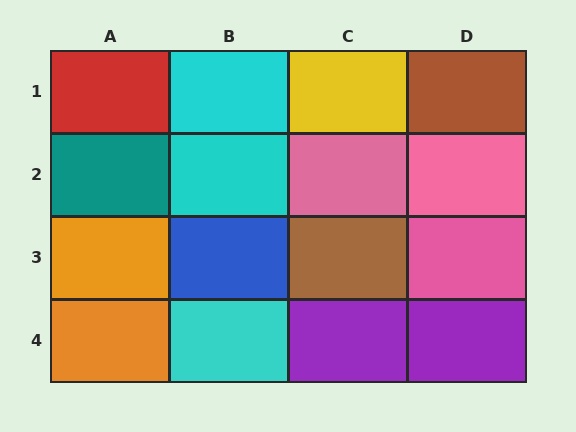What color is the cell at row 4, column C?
Purple.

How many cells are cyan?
3 cells are cyan.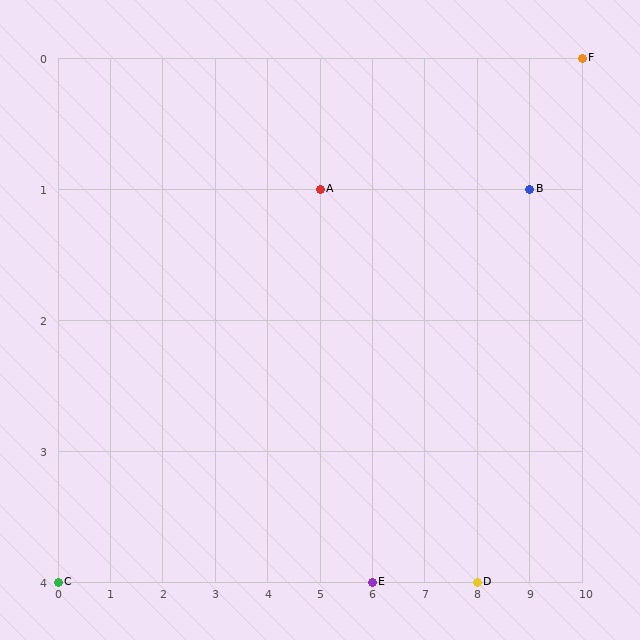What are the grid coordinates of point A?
Point A is at grid coordinates (5, 1).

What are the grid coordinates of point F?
Point F is at grid coordinates (10, 0).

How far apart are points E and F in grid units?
Points E and F are 4 columns and 4 rows apart (about 5.7 grid units diagonally).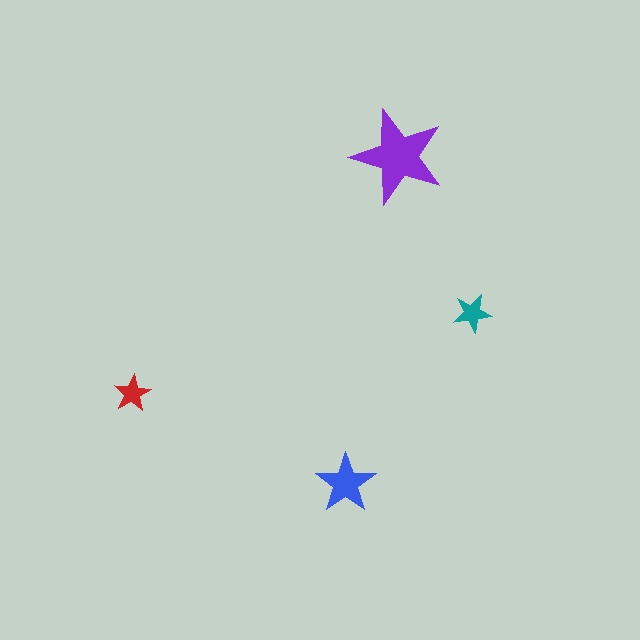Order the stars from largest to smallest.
the purple one, the blue one, the teal one, the red one.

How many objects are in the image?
There are 4 objects in the image.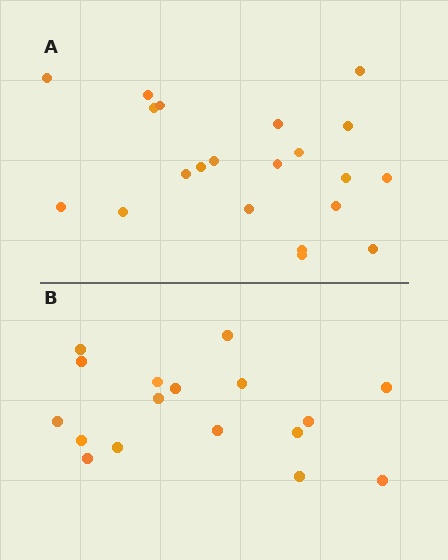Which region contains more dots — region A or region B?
Region A (the top region) has more dots.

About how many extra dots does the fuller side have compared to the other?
Region A has about 4 more dots than region B.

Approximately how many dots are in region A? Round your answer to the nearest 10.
About 20 dots. (The exact count is 21, which rounds to 20.)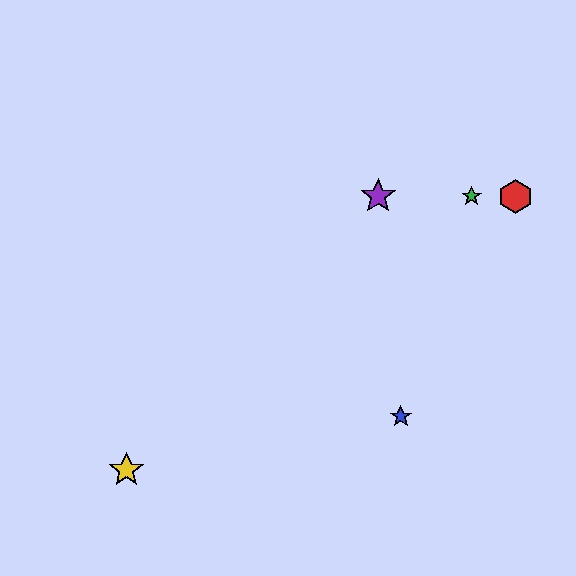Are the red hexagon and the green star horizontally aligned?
Yes, both are at y≈196.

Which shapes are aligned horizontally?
The red hexagon, the green star, the purple star are aligned horizontally.